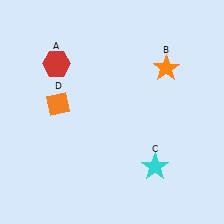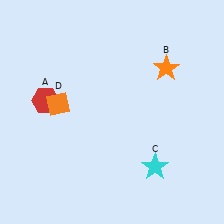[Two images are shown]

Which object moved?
The red hexagon (A) moved down.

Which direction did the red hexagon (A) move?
The red hexagon (A) moved down.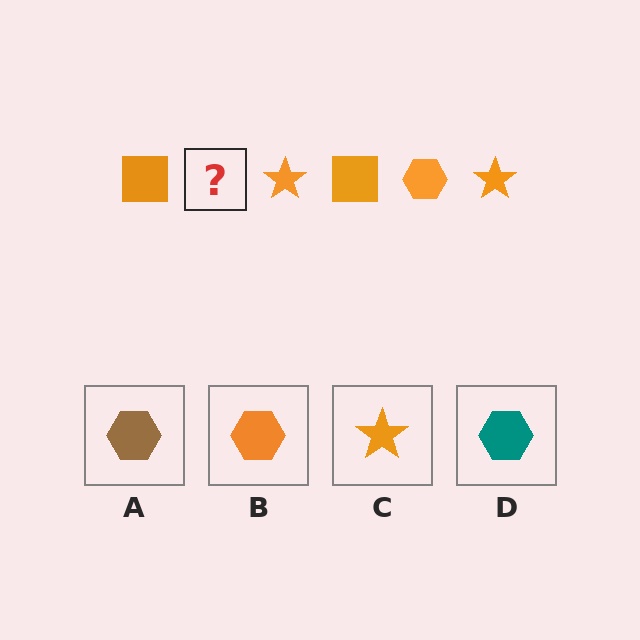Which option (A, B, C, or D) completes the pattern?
B.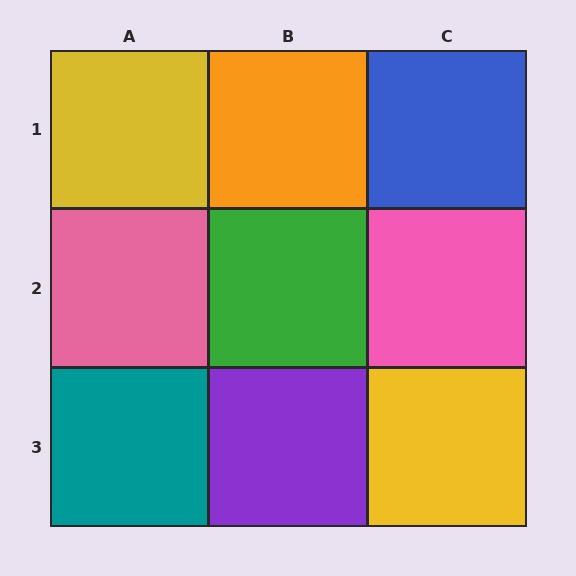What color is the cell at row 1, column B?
Orange.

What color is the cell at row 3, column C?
Yellow.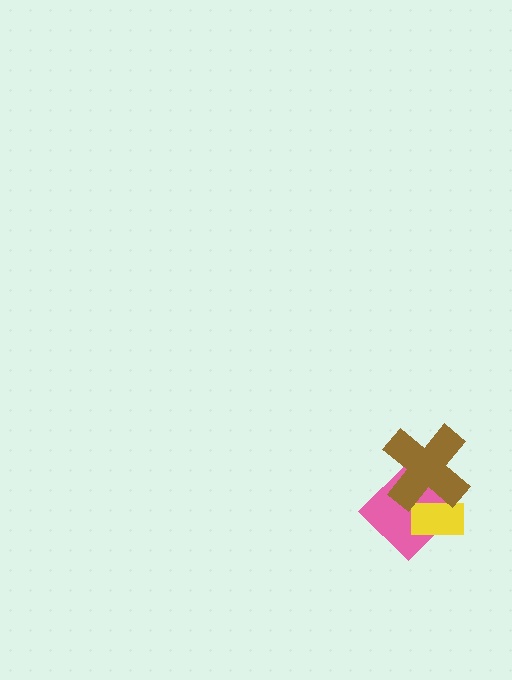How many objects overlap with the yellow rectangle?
2 objects overlap with the yellow rectangle.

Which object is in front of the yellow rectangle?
The brown cross is in front of the yellow rectangle.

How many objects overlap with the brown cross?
2 objects overlap with the brown cross.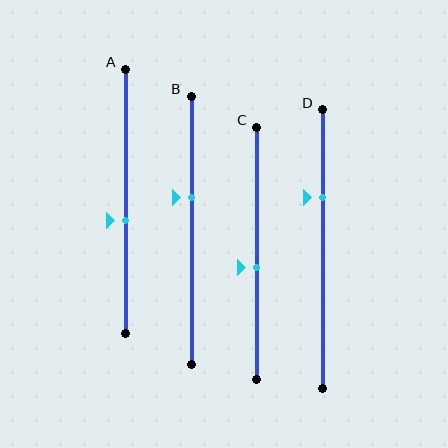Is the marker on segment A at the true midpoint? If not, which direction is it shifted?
No, the marker on segment A is shifted downward by about 7% of the segment length.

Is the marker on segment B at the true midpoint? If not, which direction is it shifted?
No, the marker on segment B is shifted upward by about 12% of the segment length.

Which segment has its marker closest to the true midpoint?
Segment C has its marker closest to the true midpoint.